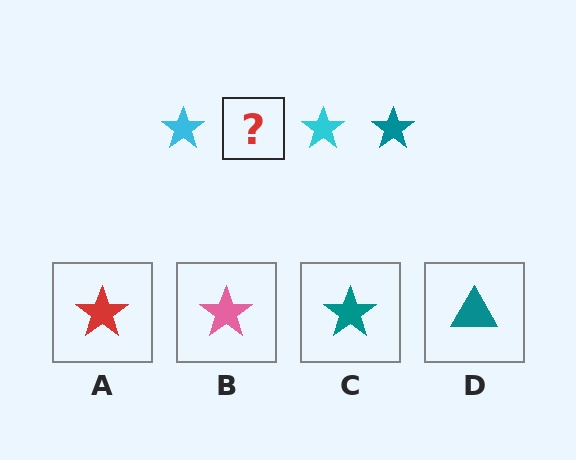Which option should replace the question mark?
Option C.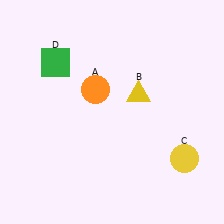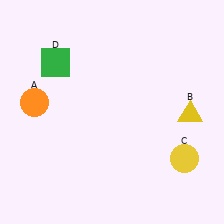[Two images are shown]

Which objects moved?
The objects that moved are: the orange circle (A), the yellow triangle (B).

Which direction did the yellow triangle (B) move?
The yellow triangle (B) moved right.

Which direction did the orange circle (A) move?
The orange circle (A) moved left.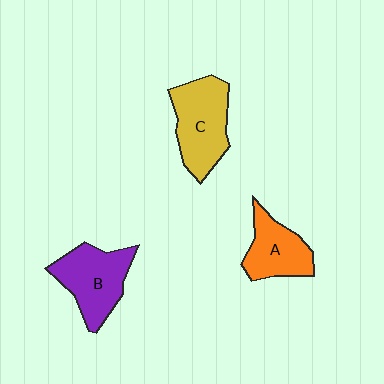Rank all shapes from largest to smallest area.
From largest to smallest: C (yellow), B (purple), A (orange).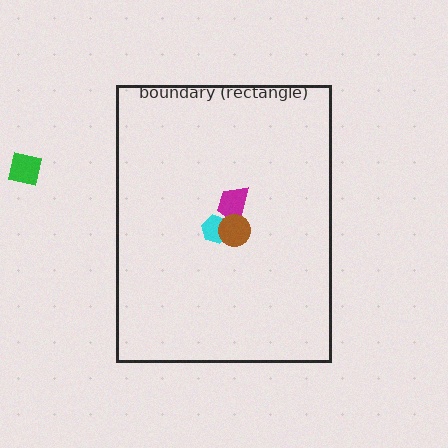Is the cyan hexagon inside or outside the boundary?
Inside.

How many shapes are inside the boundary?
3 inside, 1 outside.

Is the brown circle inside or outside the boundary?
Inside.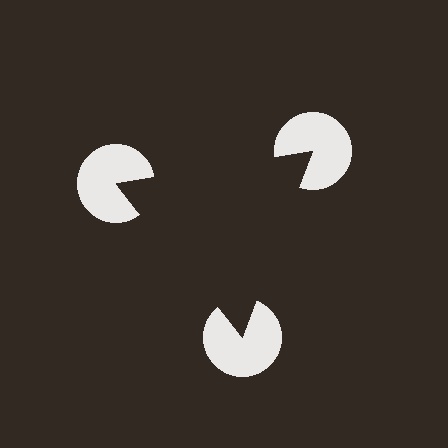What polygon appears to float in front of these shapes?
An illusory triangle — its edges are inferred from the aligned wedge cuts in the pac-man discs, not physically drawn.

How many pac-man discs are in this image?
There are 3 — one at each vertex of the illusory triangle.